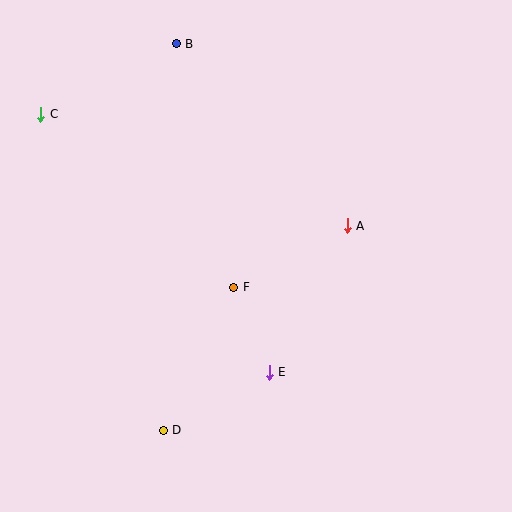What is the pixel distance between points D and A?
The distance between D and A is 275 pixels.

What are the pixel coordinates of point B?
Point B is at (176, 44).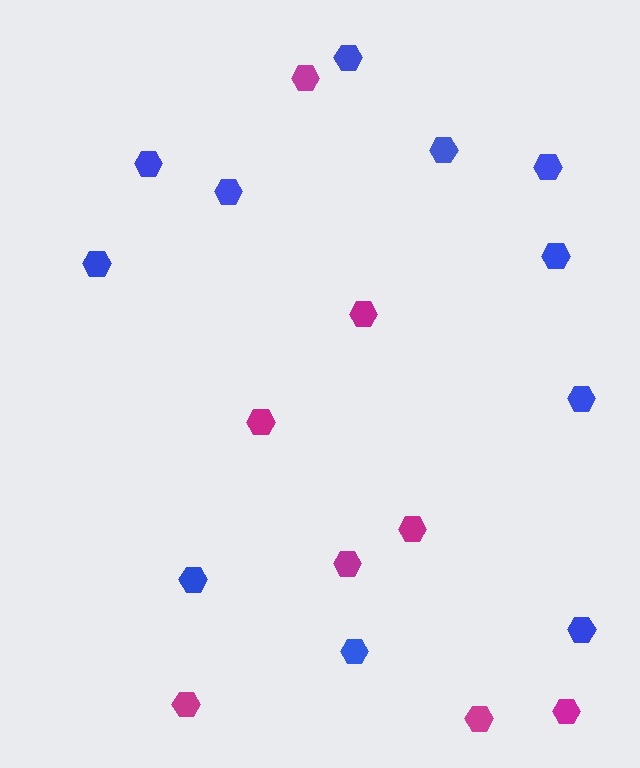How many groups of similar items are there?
There are 2 groups: one group of blue hexagons (11) and one group of magenta hexagons (8).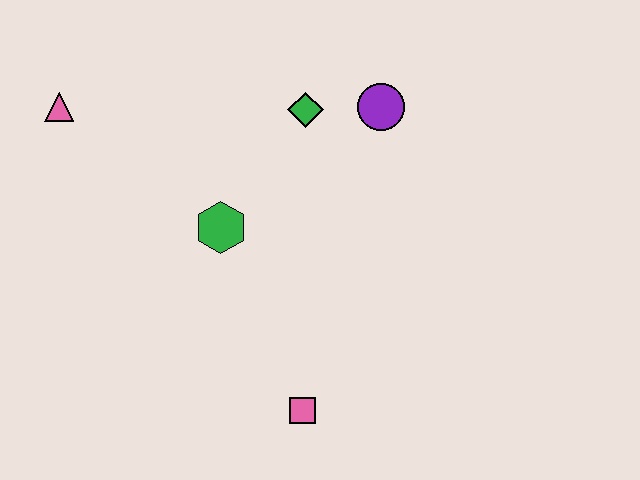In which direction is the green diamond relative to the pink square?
The green diamond is above the pink square.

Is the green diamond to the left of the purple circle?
Yes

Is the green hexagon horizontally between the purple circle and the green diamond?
No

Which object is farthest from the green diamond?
The pink square is farthest from the green diamond.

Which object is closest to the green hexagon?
The green diamond is closest to the green hexagon.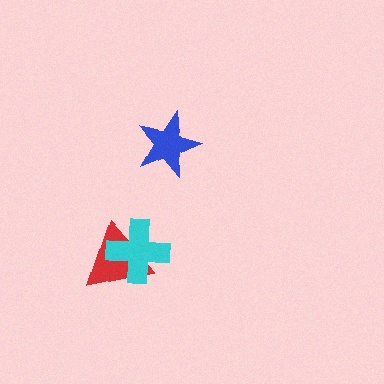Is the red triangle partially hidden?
Yes, it is partially covered by another shape.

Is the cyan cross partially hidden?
No, no other shape covers it.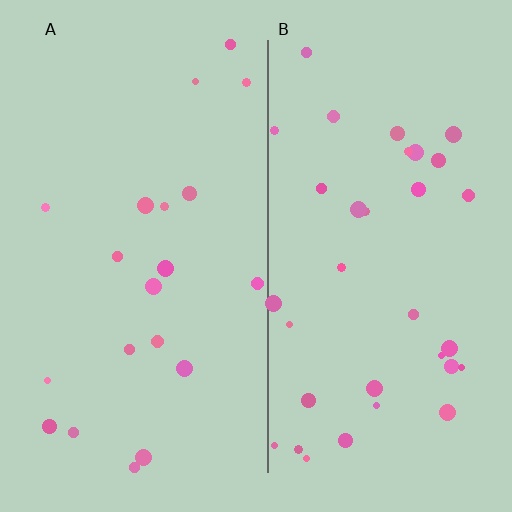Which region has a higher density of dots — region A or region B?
B (the right).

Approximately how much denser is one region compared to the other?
Approximately 1.7× — region B over region A.